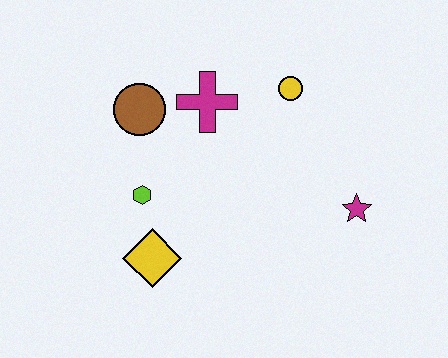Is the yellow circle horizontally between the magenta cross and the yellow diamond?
No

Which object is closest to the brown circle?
The magenta cross is closest to the brown circle.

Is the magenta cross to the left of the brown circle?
No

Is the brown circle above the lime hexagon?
Yes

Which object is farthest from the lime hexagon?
The magenta star is farthest from the lime hexagon.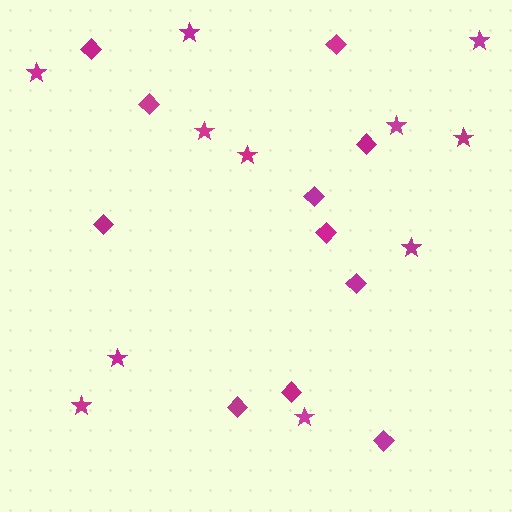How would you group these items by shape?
There are 2 groups: one group of stars (11) and one group of diamonds (11).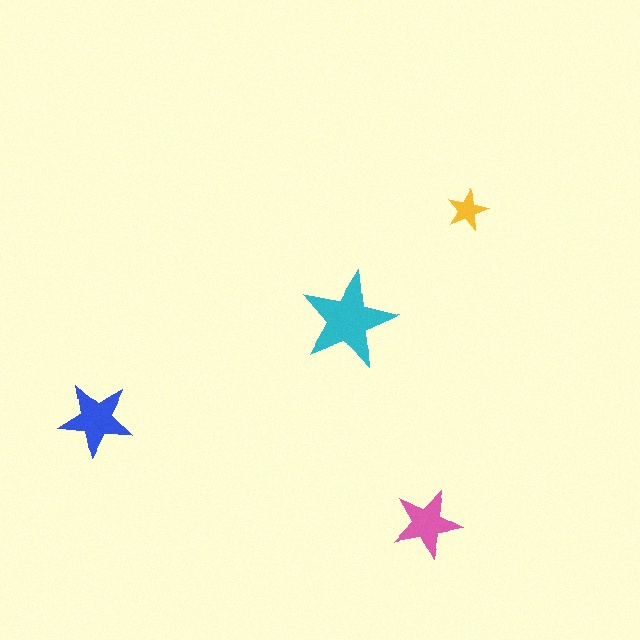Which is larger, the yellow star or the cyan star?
The cyan one.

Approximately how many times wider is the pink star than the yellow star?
About 1.5 times wider.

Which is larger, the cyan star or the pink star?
The cyan one.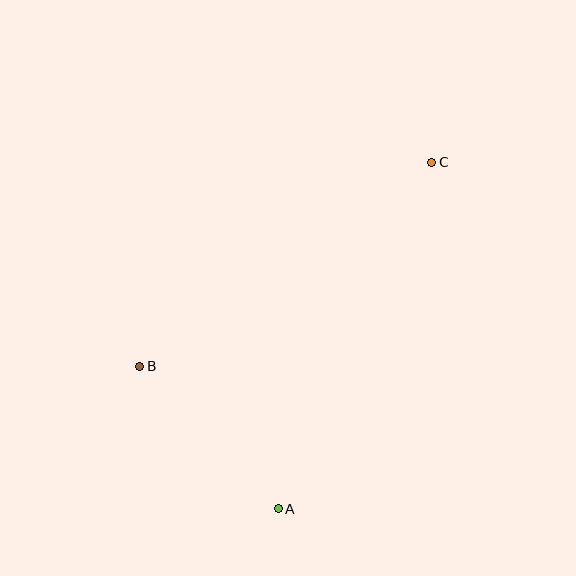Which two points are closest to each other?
Points A and B are closest to each other.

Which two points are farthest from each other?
Points A and C are farthest from each other.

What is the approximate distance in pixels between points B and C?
The distance between B and C is approximately 356 pixels.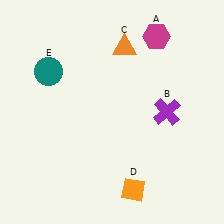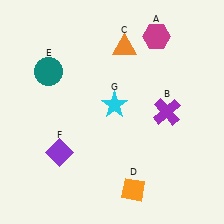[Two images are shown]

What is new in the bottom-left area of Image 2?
A purple diamond (F) was added in the bottom-left area of Image 2.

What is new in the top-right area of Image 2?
A cyan star (G) was added in the top-right area of Image 2.